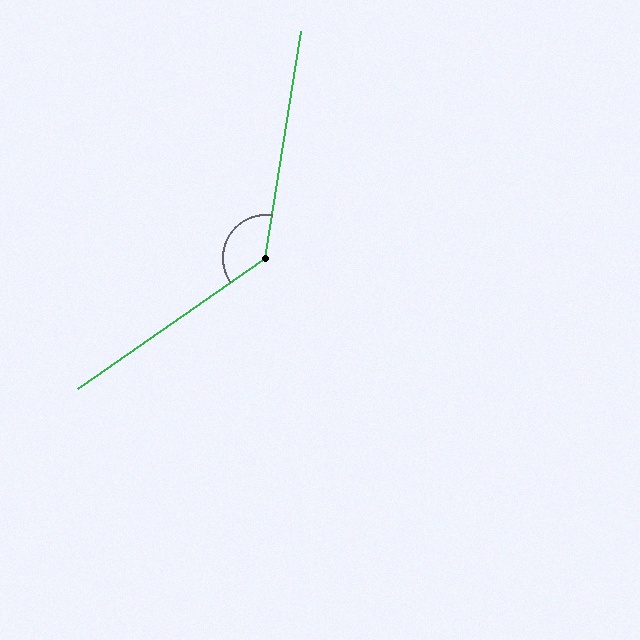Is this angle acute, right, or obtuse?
It is obtuse.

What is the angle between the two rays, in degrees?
Approximately 134 degrees.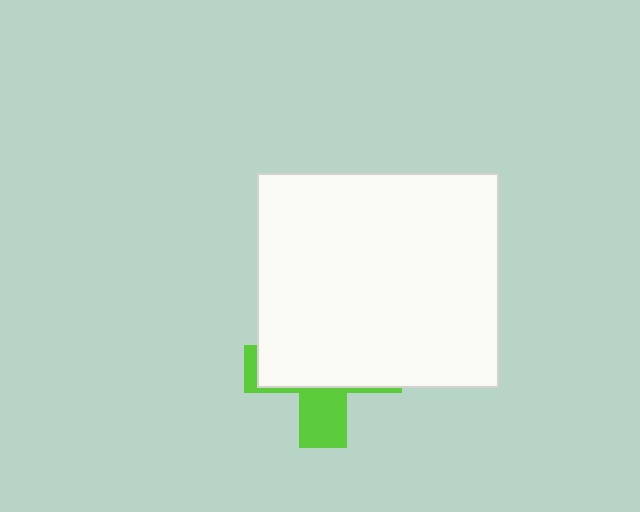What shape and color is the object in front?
The object in front is a white rectangle.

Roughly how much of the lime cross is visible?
A small part of it is visible (roughly 32%).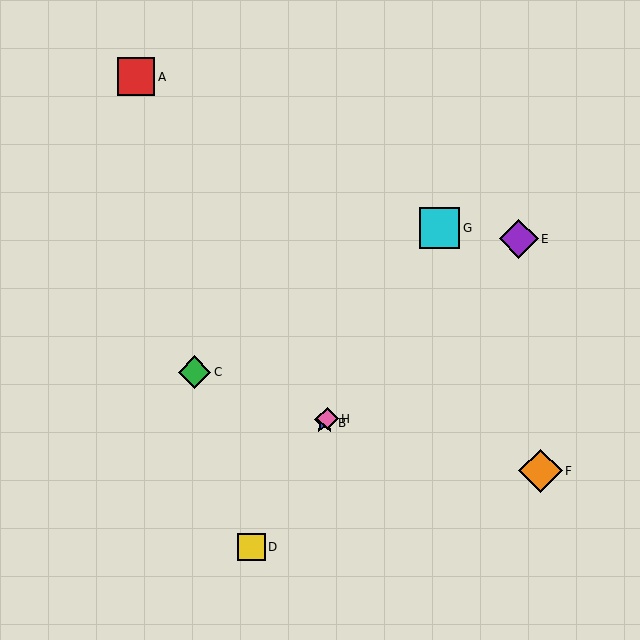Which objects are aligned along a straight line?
Objects B, D, G, H are aligned along a straight line.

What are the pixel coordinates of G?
Object G is at (439, 228).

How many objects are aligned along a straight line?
4 objects (B, D, G, H) are aligned along a straight line.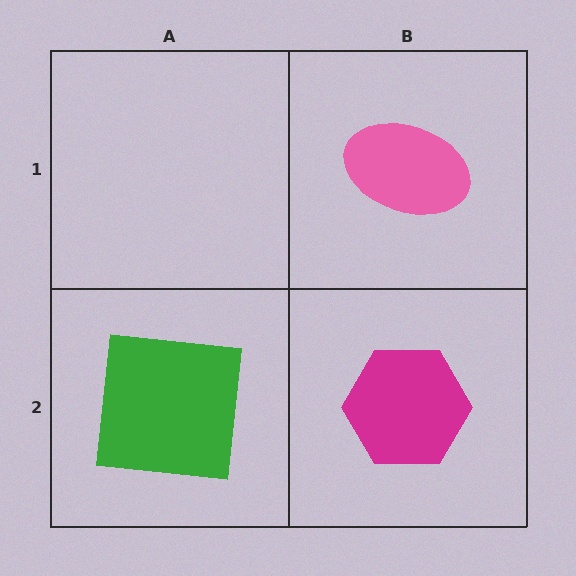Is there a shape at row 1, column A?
No, that cell is empty.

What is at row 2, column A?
A green square.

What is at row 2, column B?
A magenta hexagon.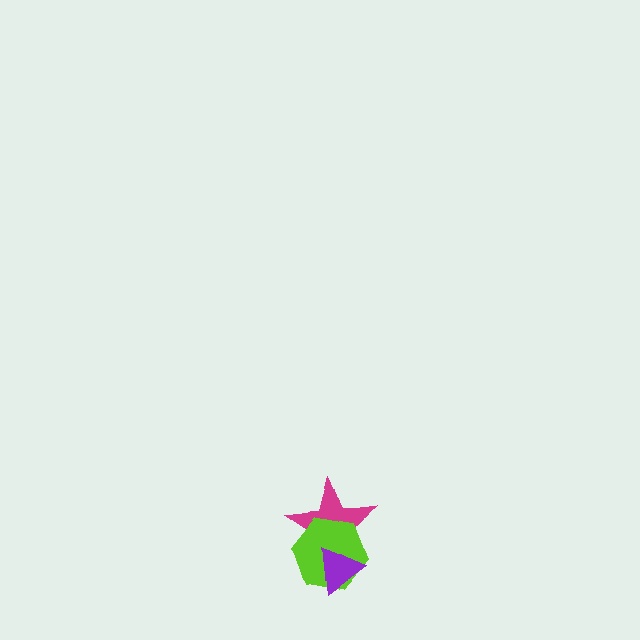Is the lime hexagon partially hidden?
Yes, it is partially covered by another shape.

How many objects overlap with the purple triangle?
2 objects overlap with the purple triangle.